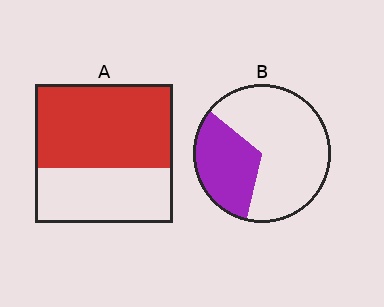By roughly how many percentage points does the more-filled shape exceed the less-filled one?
By roughly 30 percentage points (A over B).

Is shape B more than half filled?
No.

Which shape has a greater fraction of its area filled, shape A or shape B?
Shape A.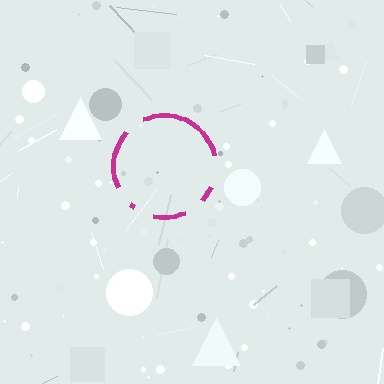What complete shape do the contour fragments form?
The contour fragments form a circle.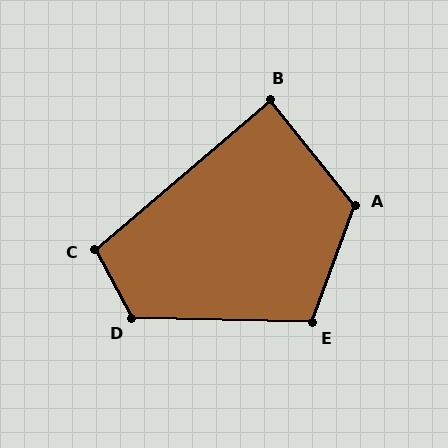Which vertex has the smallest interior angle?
B, at approximately 89 degrees.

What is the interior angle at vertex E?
Approximately 109 degrees (obtuse).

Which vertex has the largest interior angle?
A, at approximately 121 degrees.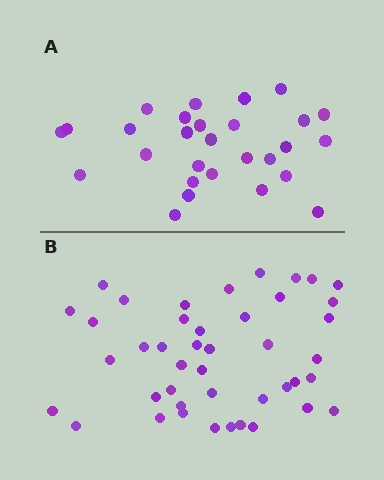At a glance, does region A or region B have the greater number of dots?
Region B (the bottom region) has more dots.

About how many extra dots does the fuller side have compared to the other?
Region B has approximately 15 more dots than region A.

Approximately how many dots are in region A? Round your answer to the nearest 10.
About 30 dots. (The exact count is 28, which rounds to 30.)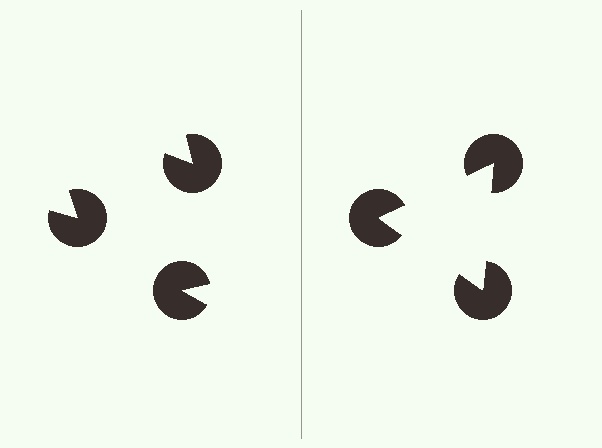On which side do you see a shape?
An illusory triangle appears on the right side. On the left side the wedge cuts are rotated, so no coherent shape forms.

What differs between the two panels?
The pac-man discs are positioned identically on both sides; only the wedge orientations differ. On the right they align to a triangle; on the left they are misaligned.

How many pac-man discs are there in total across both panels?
6 — 3 on each side.